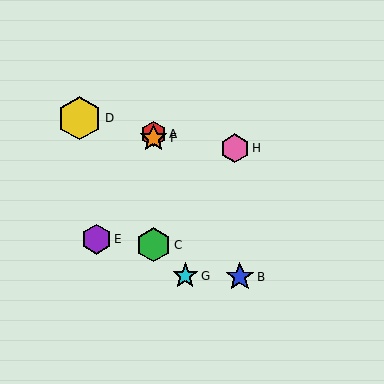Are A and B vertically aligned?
No, A is at x≈154 and B is at x≈240.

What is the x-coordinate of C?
Object C is at x≈154.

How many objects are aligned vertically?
3 objects (A, C, F) are aligned vertically.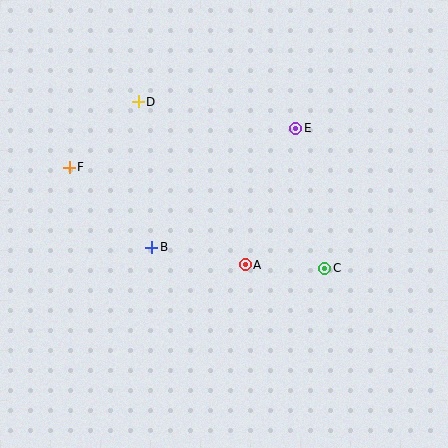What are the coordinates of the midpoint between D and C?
The midpoint between D and C is at (231, 185).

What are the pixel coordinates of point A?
Point A is at (245, 265).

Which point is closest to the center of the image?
Point A at (245, 265) is closest to the center.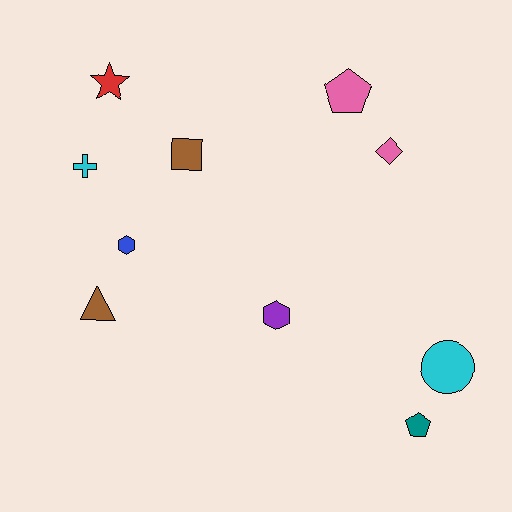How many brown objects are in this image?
There are 2 brown objects.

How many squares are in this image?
There is 1 square.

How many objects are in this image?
There are 10 objects.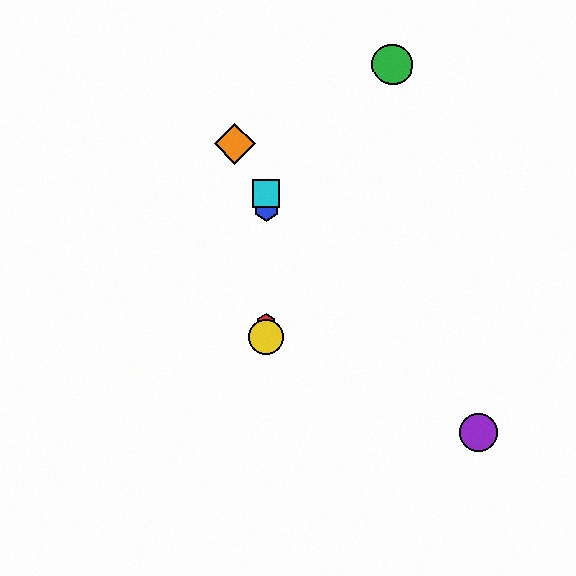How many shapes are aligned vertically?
4 shapes (the red hexagon, the blue hexagon, the yellow circle, the cyan square) are aligned vertically.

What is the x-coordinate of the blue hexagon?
The blue hexagon is at x≈266.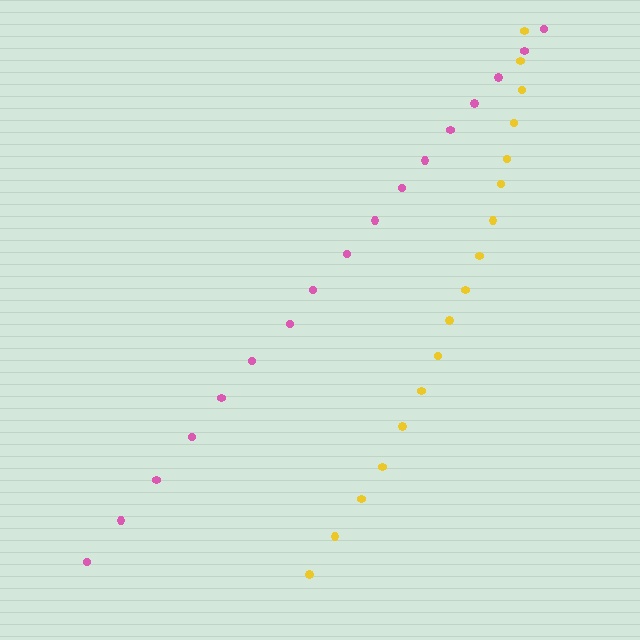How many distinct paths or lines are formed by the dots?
There are 2 distinct paths.